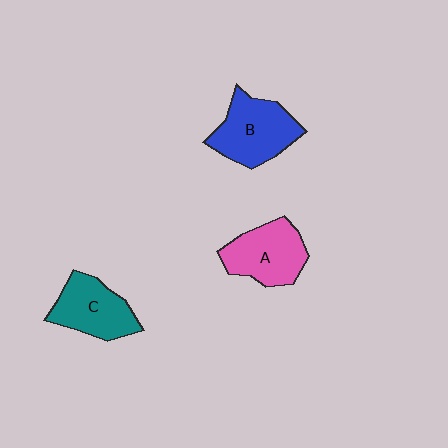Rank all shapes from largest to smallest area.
From largest to smallest: B (blue), A (pink), C (teal).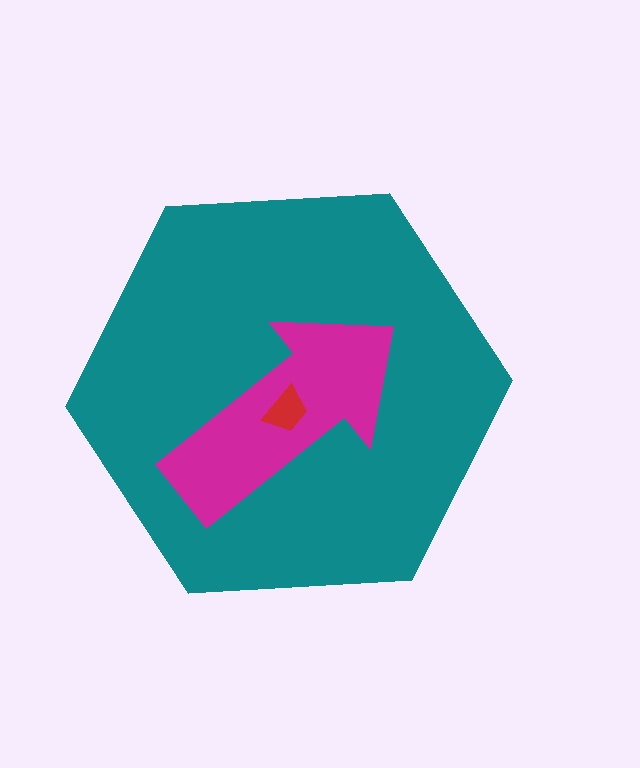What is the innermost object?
The red trapezoid.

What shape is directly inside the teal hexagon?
The magenta arrow.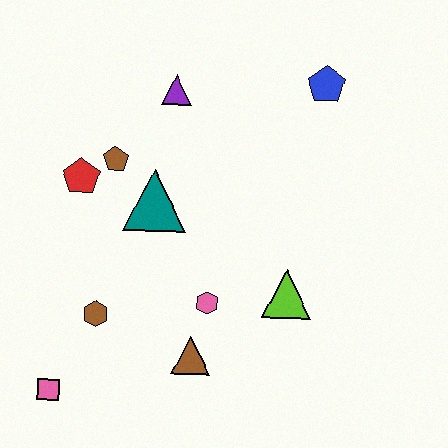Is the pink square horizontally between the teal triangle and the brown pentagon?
No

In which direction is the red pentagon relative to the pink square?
The red pentagon is above the pink square.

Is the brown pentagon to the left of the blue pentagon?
Yes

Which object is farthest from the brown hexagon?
The blue pentagon is farthest from the brown hexagon.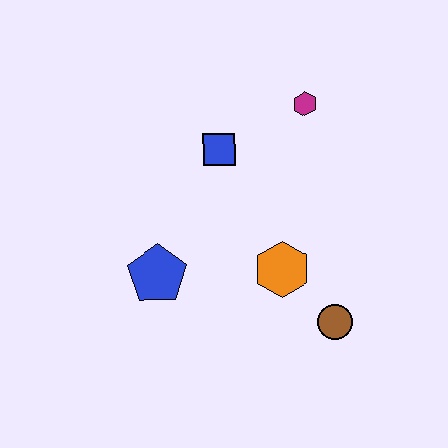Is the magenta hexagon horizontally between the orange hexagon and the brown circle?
Yes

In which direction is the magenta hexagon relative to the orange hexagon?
The magenta hexagon is above the orange hexagon.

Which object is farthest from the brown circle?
The magenta hexagon is farthest from the brown circle.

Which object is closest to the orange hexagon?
The brown circle is closest to the orange hexagon.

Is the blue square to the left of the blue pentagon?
No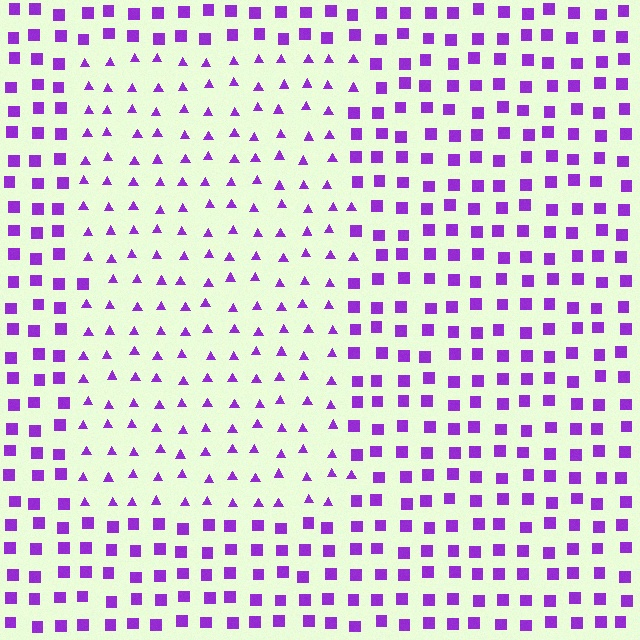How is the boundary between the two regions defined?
The boundary is defined by a change in element shape: triangles inside vs. squares outside. All elements share the same color and spacing.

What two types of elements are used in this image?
The image uses triangles inside the rectangle region and squares outside it.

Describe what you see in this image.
The image is filled with small purple elements arranged in a uniform grid. A rectangle-shaped region contains triangles, while the surrounding area contains squares. The boundary is defined purely by the change in element shape.